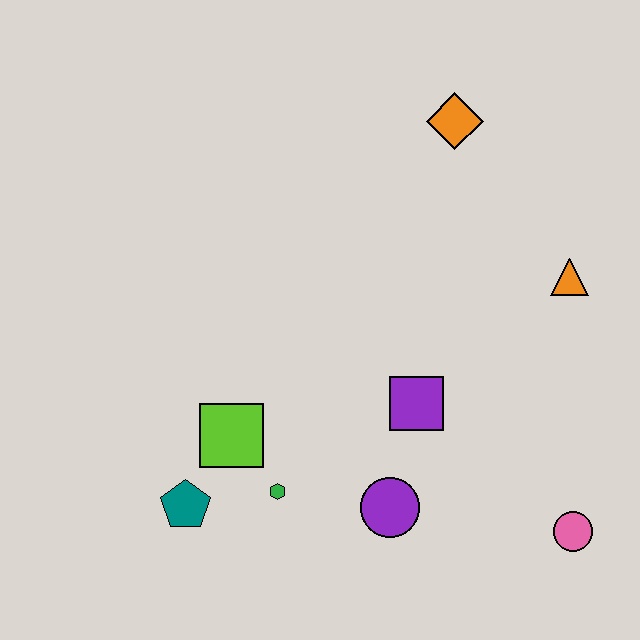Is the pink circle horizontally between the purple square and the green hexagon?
No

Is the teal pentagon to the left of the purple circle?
Yes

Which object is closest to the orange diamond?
The orange triangle is closest to the orange diamond.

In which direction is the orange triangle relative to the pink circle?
The orange triangle is above the pink circle.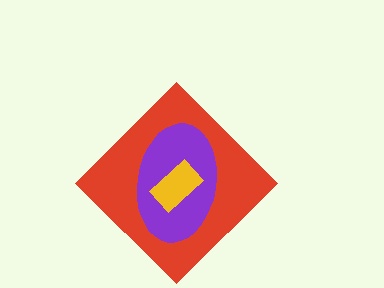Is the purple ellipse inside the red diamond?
Yes.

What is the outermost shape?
The red diamond.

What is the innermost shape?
The yellow rectangle.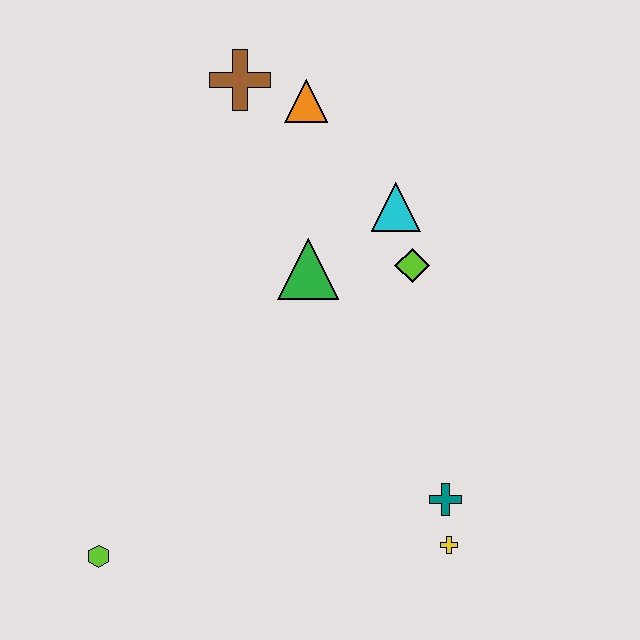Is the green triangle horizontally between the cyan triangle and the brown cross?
Yes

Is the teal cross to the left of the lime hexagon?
No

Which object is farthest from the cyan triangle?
The lime hexagon is farthest from the cyan triangle.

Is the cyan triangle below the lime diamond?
No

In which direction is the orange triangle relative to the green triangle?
The orange triangle is above the green triangle.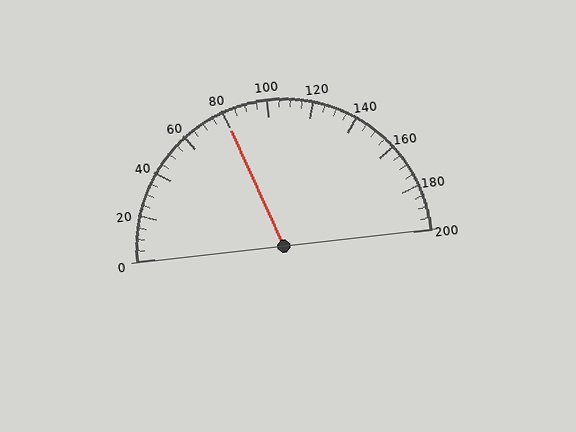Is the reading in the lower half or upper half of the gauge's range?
The reading is in the lower half of the range (0 to 200).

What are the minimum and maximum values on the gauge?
The gauge ranges from 0 to 200.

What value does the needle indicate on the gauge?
The needle indicates approximately 80.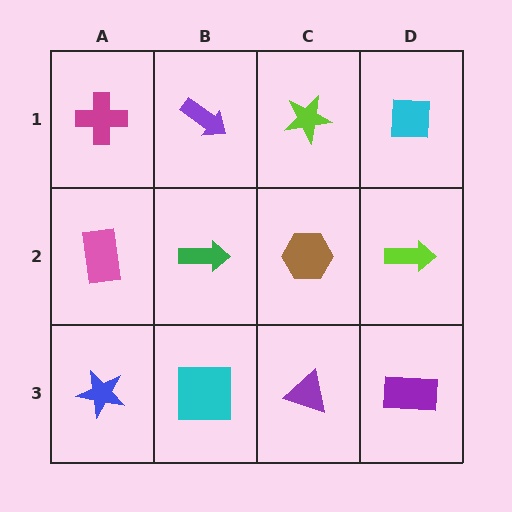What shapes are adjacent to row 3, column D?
A lime arrow (row 2, column D), a purple triangle (row 3, column C).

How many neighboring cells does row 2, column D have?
3.